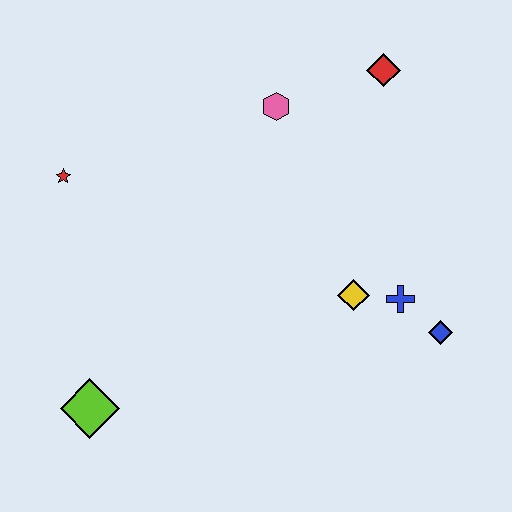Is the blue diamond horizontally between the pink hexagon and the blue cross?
No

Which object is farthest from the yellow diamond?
The red star is farthest from the yellow diamond.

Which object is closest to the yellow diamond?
The blue cross is closest to the yellow diamond.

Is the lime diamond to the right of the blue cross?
No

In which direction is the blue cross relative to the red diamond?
The blue cross is below the red diamond.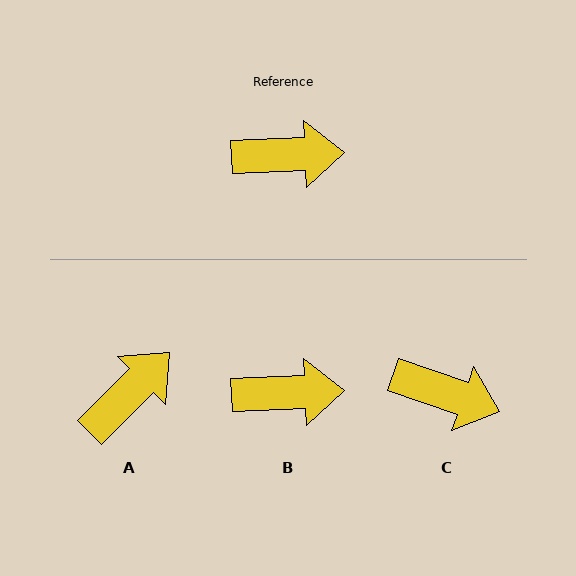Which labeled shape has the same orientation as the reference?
B.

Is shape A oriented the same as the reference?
No, it is off by about 43 degrees.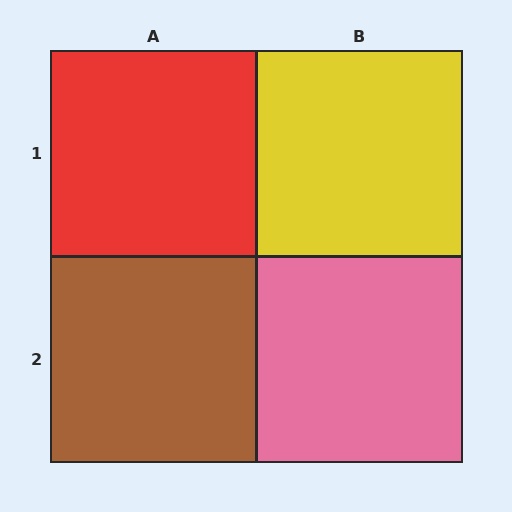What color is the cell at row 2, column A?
Brown.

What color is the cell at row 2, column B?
Pink.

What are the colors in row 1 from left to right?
Red, yellow.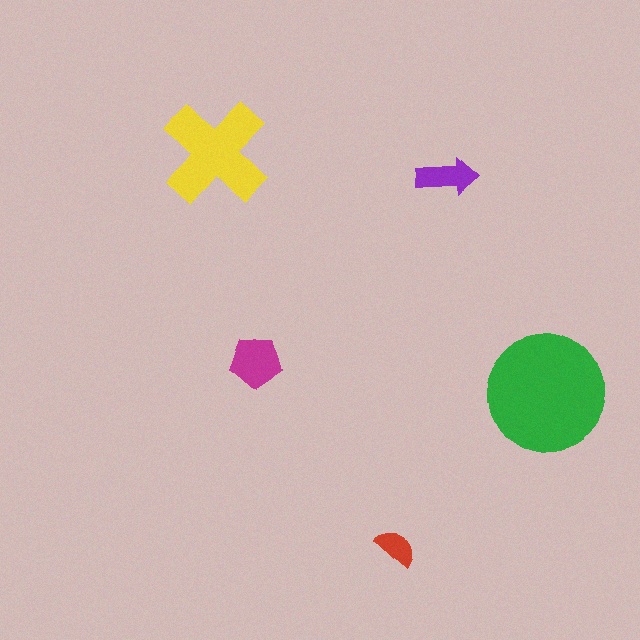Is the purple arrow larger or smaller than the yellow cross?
Smaller.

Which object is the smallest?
The red semicircle.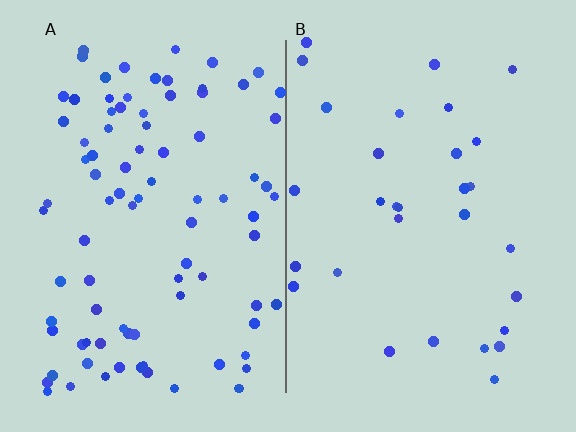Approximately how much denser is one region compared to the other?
Approximately 2.9× — region A over region B.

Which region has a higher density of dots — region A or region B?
A (the left).